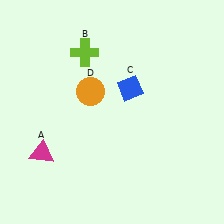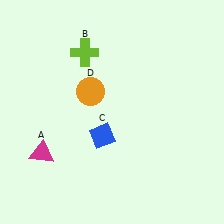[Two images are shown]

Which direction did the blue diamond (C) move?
The blue diamond (C) moved down.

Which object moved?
The blue diamond (C) moved down.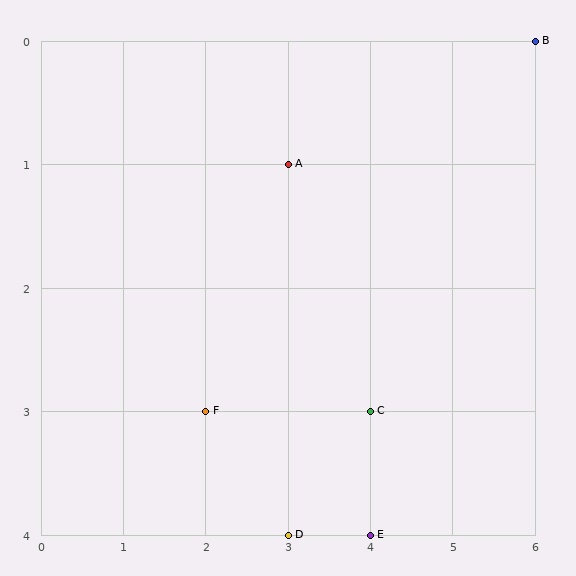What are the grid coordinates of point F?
Point F is at grid coordinates (2, 3).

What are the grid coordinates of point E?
Point E is at grid coordinates (4, 4).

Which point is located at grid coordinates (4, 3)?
Point C is at (4, 3).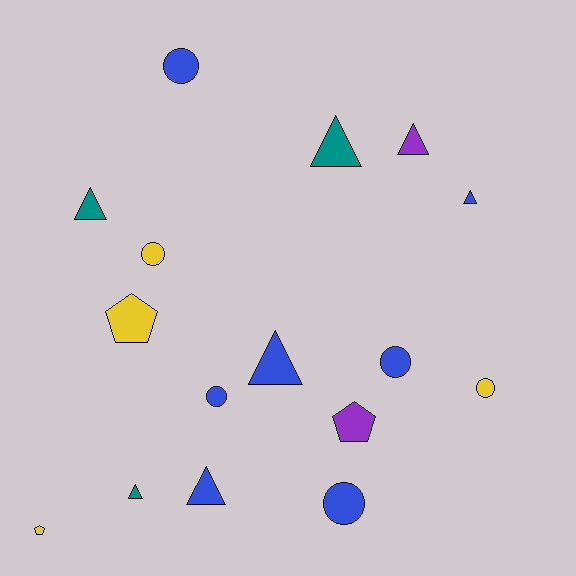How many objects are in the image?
There are 16 objects.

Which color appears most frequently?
Blue, with 7 objects.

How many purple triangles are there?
There is 1 purple triangle.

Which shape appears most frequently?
Triangle, with 7 objects.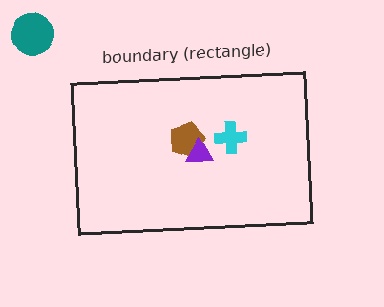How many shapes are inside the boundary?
3 inside, 1 outside.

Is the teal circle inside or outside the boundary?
Outside.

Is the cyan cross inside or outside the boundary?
Inside.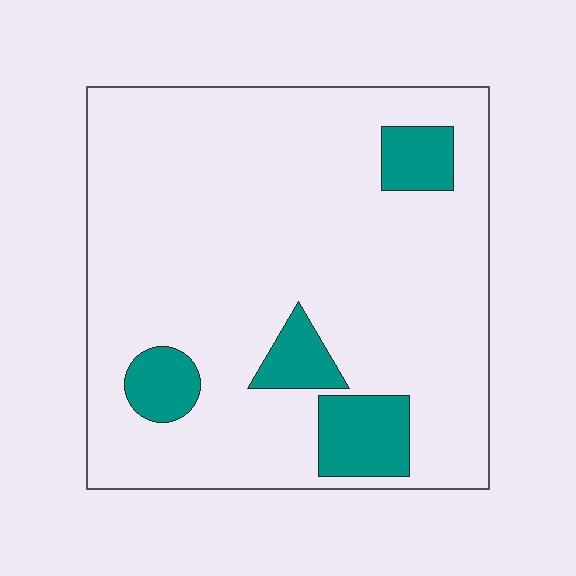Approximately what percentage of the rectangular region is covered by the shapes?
Approximately 15%.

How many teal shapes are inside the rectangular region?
4.